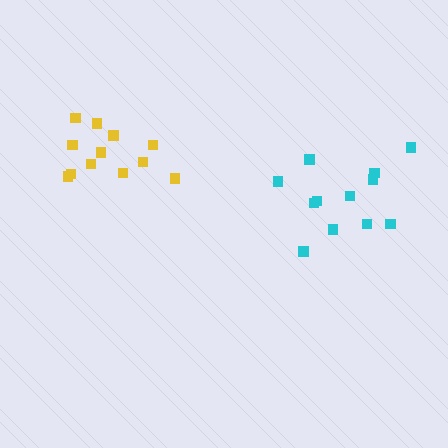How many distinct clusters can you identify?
There are 2 distinct clusters.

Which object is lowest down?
The cyan cluster is bottommost.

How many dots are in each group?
Group 1: 12 dots, Group 2: 12 dots (24 total).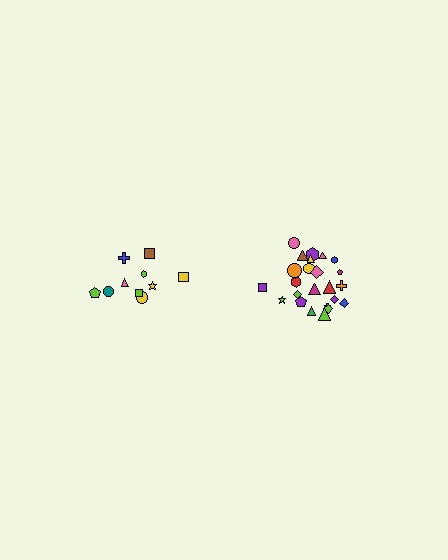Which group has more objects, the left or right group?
The right group.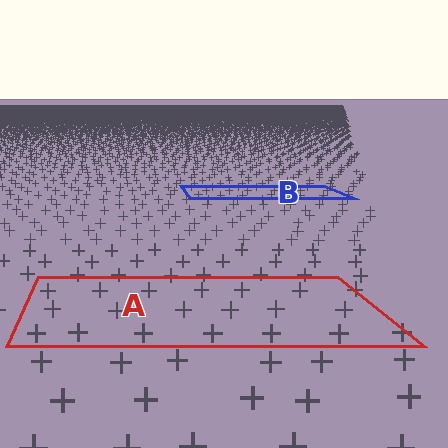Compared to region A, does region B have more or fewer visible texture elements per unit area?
Region B has more texture elements per unit area — they are packed more densely because it is farther away.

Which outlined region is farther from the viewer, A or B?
Region B is farther from the viewer — the texture elements inside it appear smaller and more densely packed.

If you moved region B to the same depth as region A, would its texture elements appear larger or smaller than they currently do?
They would appear larger. At a closer depth, the same texture elements are projected at a bigger on-screen size.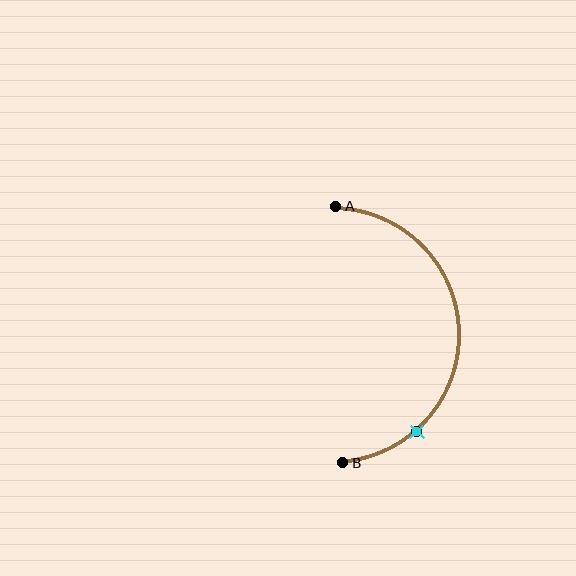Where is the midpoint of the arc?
The arc midpoint is the point on the curve farthest from the straight line joining A and B. It sits to the right of that line.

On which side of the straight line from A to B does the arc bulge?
The arc bulges to the right of the straight line connecting A and B.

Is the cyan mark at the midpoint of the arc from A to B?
No. The cyan mark lies on the arc but is closer to endpoint B. The arc midpoint would be at the point on the curve equidistant along the arc from both A and B.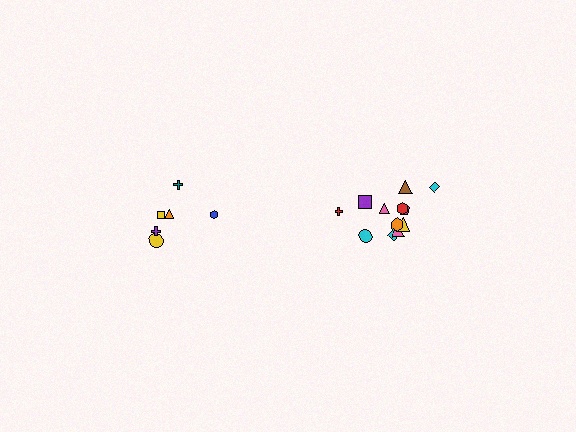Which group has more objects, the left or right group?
The right group.